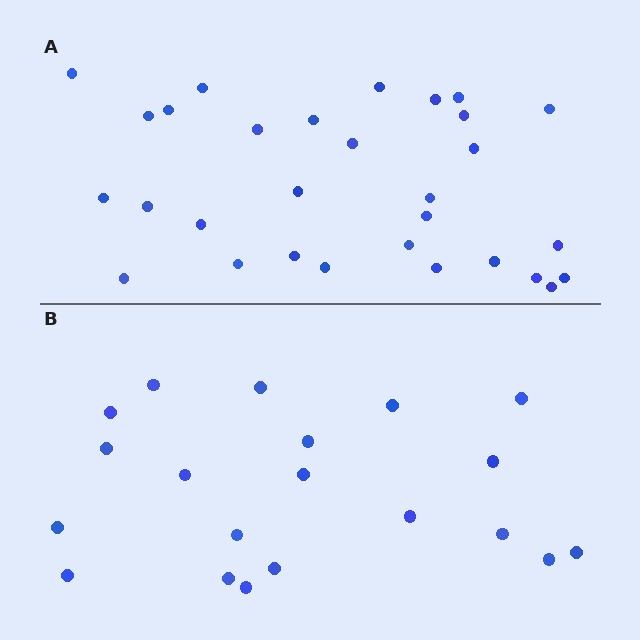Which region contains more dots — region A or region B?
Region A (the top region) has more dots.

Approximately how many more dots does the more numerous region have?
Region A has roughly 10 or so more dots than region B.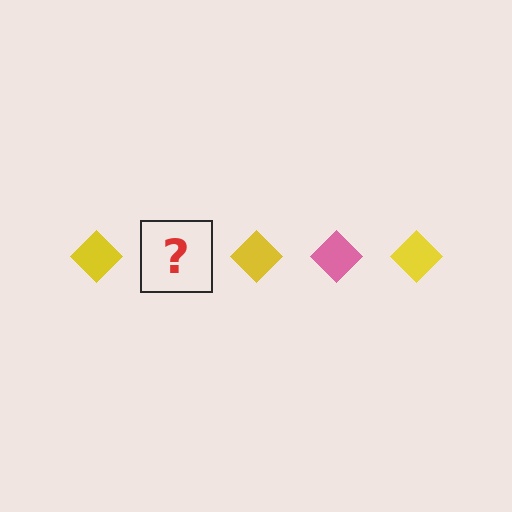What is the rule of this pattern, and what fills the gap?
The rule is that the pattern cycles through yellow, pink diamonds. The gap should be filled with a pink diamond.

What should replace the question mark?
The question mark should be replaced with a pink diamond.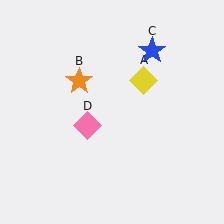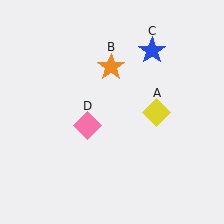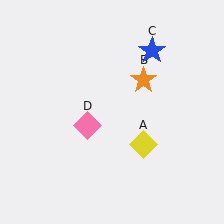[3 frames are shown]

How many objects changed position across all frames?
2 objects changed position: yellow diamond (object A), orange star (object B).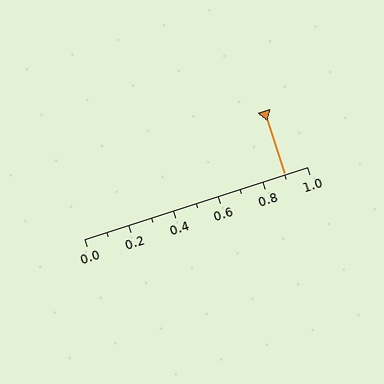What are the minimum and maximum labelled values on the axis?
The axis runs from 0.0 to 1.0.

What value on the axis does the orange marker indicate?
The marker indicates approximately 0.9.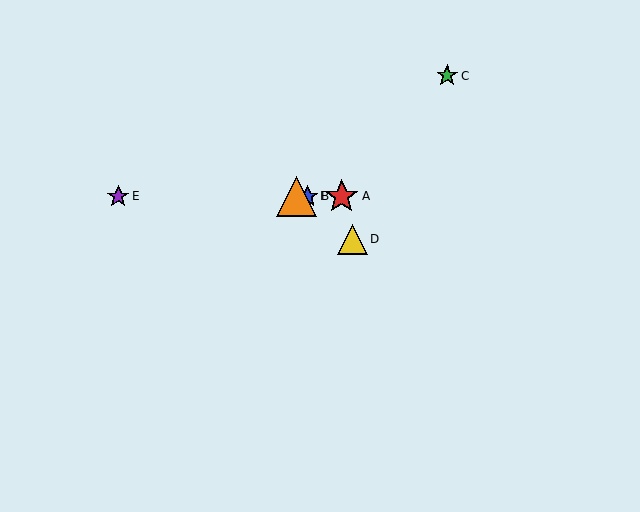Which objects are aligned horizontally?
Objects A, B, E, F are aligned horizontally.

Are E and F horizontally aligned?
Yes, both are at y≈196.